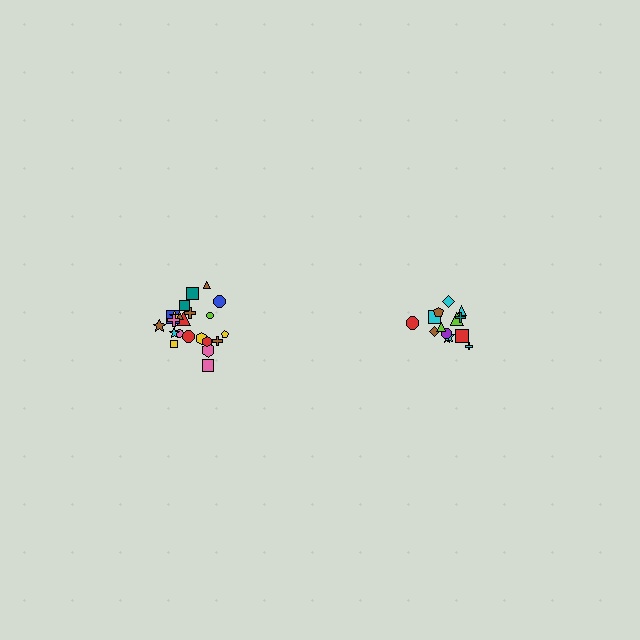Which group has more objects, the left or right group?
The left group.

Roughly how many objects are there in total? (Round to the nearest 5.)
Roughly 35 objects in total.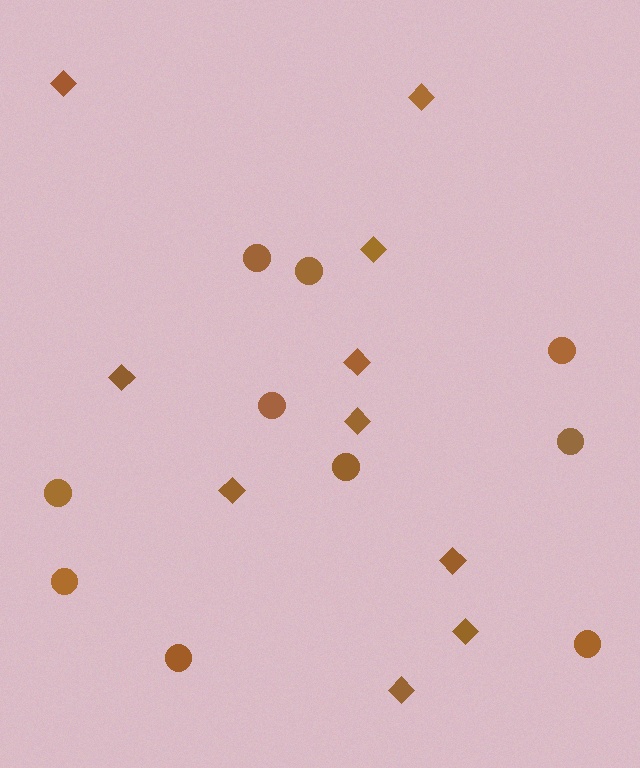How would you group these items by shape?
There are 2 groups: one group of diamonds (10) and one group of circles (10).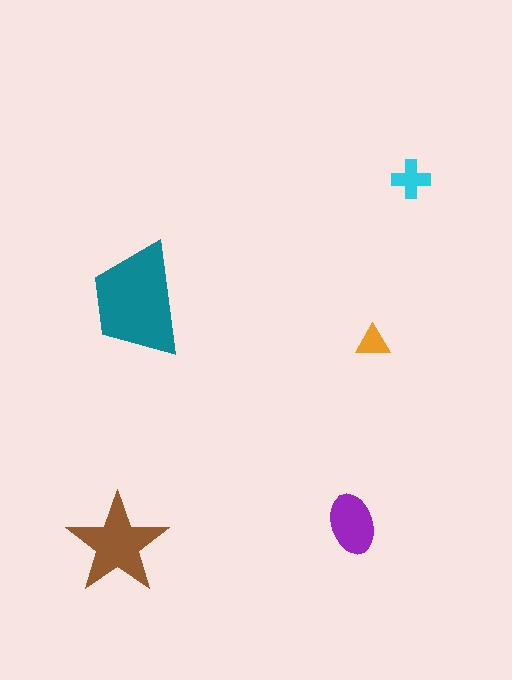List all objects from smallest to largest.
The orange triangle, the cyan cross, the purple ellipse, the brown star, the teal trapezoid.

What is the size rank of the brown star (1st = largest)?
2nd.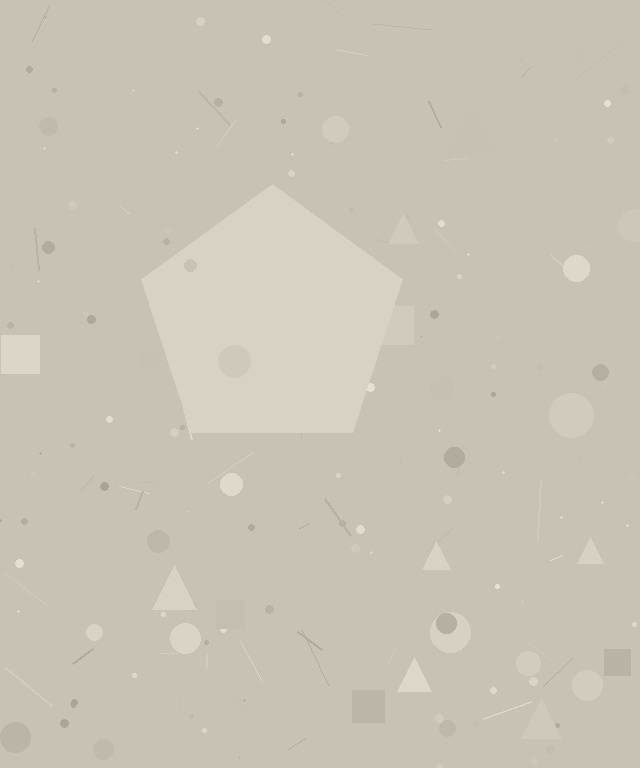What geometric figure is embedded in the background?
A pentagon is embedded in the background.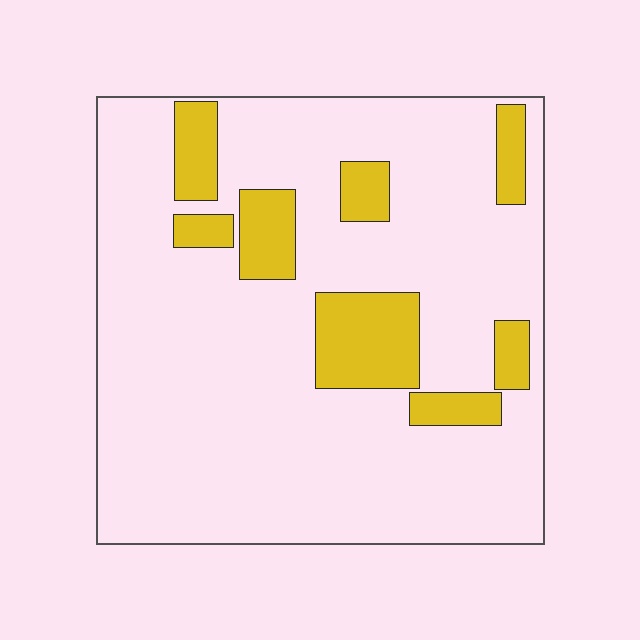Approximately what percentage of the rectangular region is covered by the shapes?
Approximately 15%.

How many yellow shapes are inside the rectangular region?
8.